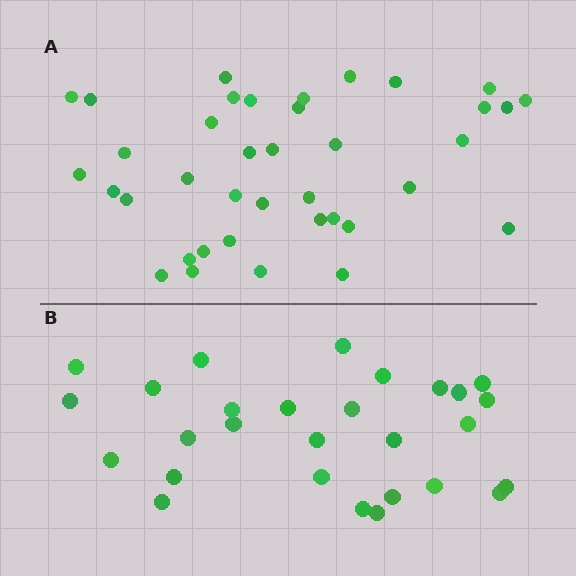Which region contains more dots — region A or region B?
Region A (the top region) has more dots.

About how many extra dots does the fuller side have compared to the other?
Region A has roughly 10 or so more dots than region B.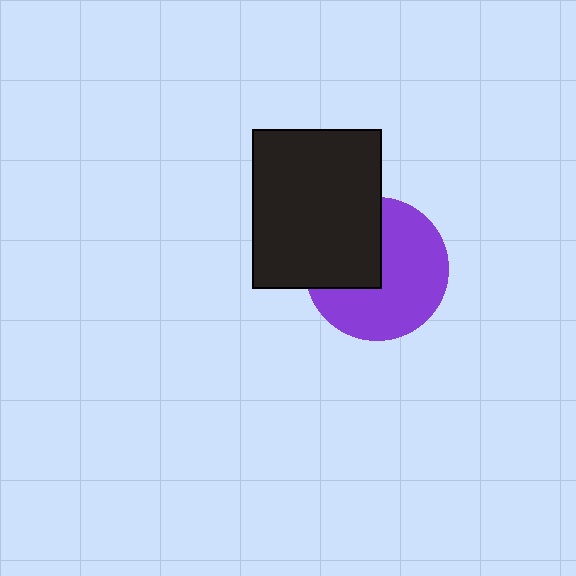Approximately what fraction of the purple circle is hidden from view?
Roughly 36% of the purple circle is hidden behind the black rectangle.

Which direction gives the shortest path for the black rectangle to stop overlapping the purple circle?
Moving toward the upper-left gives the shortest separation.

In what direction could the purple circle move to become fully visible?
The purple circle could move toward the lower-right. That would shift it out from behind the black rectangle entirely.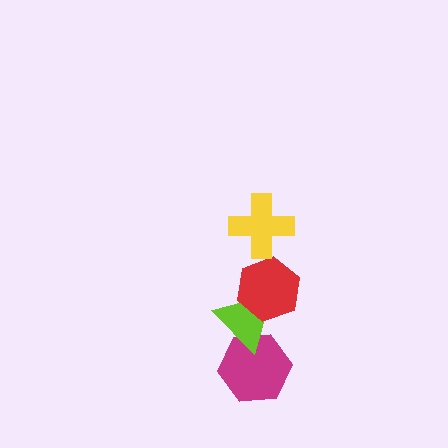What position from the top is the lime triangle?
The lime triangle is 3rd from the top.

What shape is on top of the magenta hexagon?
The lime triangle is on top of the magenta hexagon.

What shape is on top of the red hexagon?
The yellow cross is on top of the red hexagon.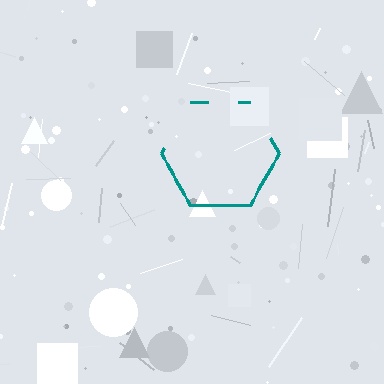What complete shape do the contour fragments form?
The contour fragments form a hexagon.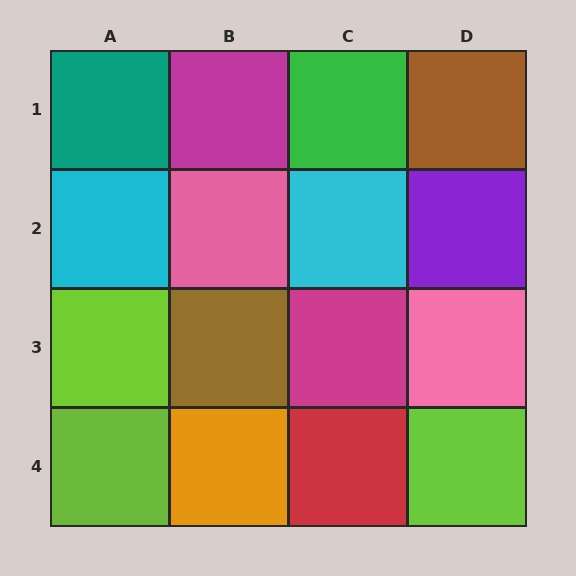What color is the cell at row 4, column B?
Orange.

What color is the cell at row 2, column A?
Cyan.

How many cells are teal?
1 cell is teal.